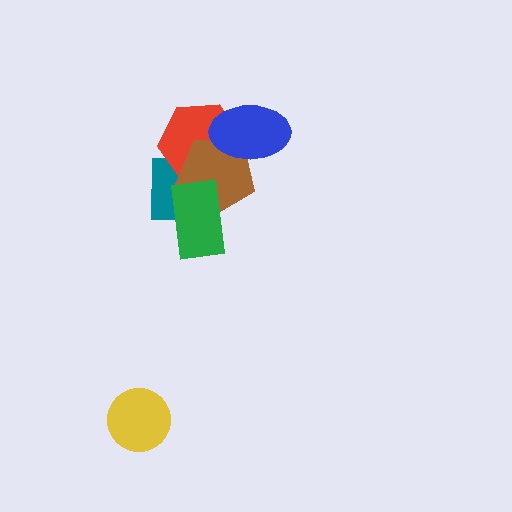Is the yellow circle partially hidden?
No, no other shape covers it.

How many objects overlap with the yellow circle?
0 objects overlap with the yellow circle.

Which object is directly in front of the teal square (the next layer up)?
The red hexagon is directly in front of the teal square.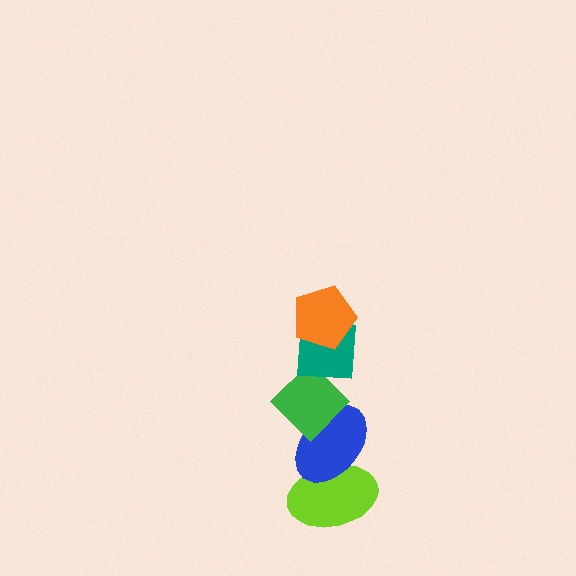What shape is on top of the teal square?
The orange pentagon is on top of the teal square.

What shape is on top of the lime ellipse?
The blue ellipse is on top of the lime ellipse.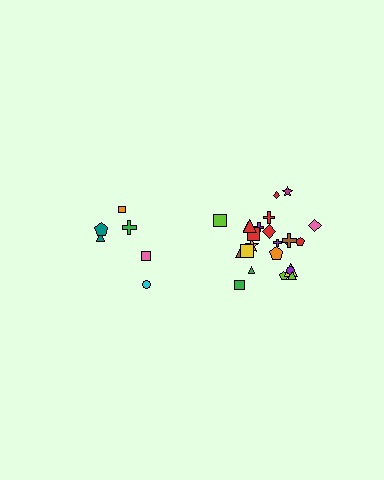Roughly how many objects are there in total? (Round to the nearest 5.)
Roughly 30 objects in total.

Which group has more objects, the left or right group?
The right group.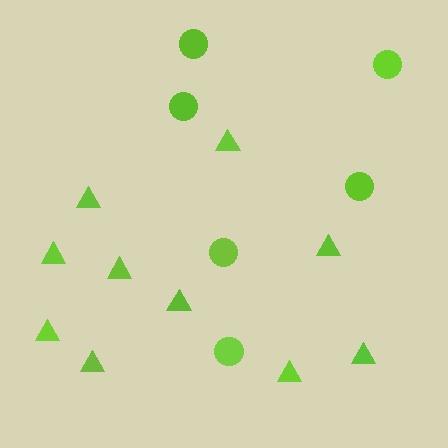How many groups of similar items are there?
There are 2 groups: one group of circles (6) and one group of triangles (10).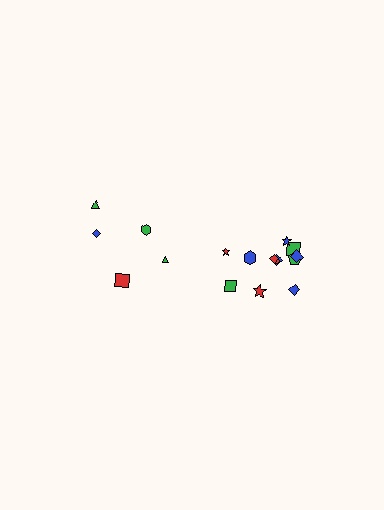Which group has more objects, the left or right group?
The right group.